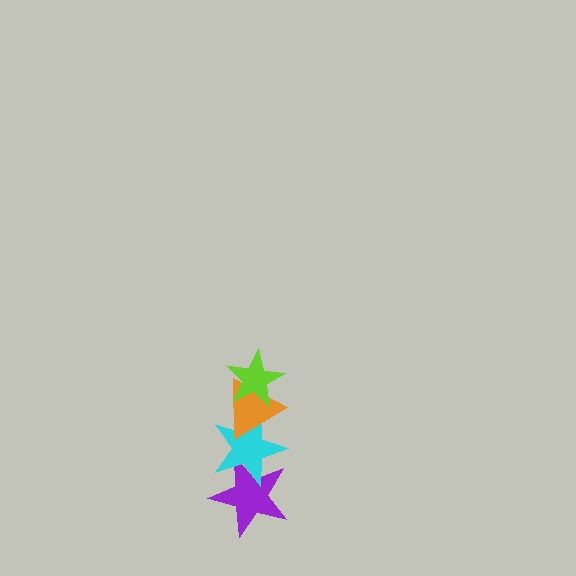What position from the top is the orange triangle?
The orange triangle is 2nd from the top.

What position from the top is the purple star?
The purple star is 4th from the top.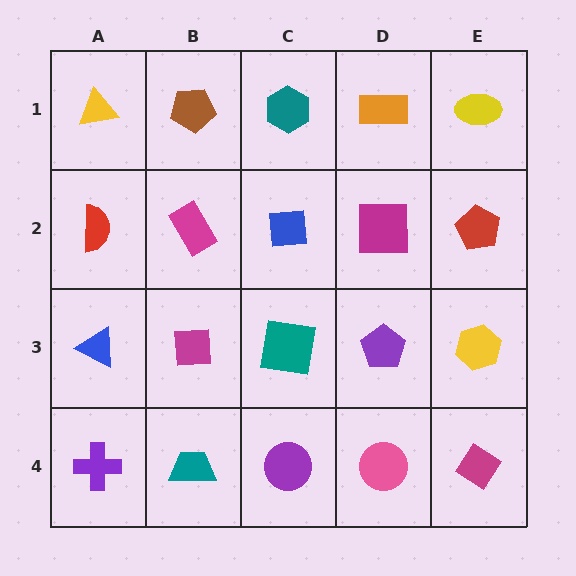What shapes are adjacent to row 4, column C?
A teal square (row 3, column C), a teal trapezoid (row 4, column B), a pink circle (row 4, column D).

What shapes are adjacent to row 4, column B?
A magenta square (row 3, column B), a purple cross (row 4, column A), a purple circle (row 4, column C).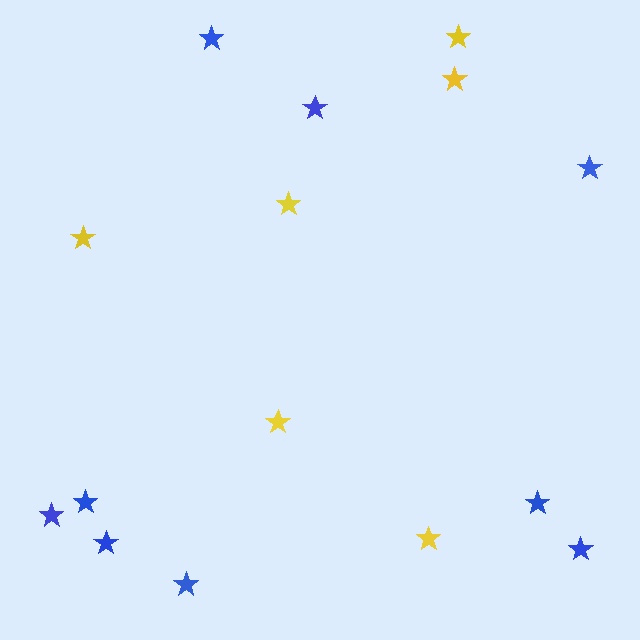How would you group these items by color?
There are 2 groups: one group of yellow stars (6) and one group of blue stars (9).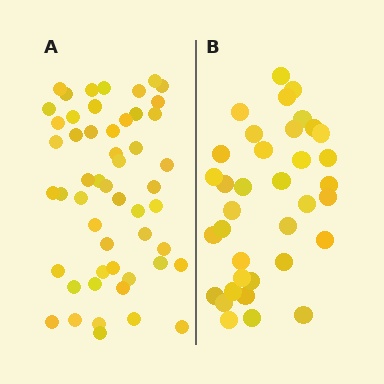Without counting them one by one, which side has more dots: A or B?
Region A (the left region) has more dots.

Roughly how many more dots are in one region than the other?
Region A has approximately 15 more dots than region B.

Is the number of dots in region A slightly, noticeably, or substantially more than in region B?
Region A has noticeably more, but not dramatically so. The ratio is roughly 1.4 to 1.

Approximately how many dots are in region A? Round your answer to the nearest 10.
About 50 dots. (The exact count is 52, which rounds to 50.)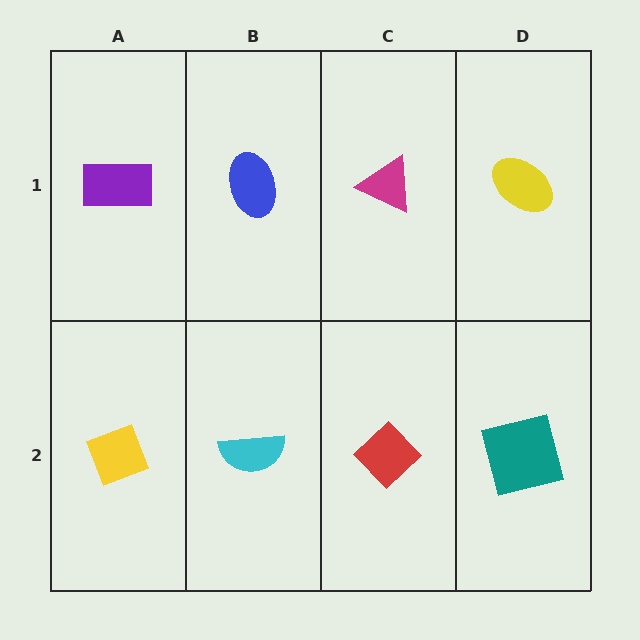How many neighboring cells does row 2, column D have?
2.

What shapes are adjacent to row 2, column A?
A purple rectangle (row 1, column A), a cyan semicircle (row 2, column B).